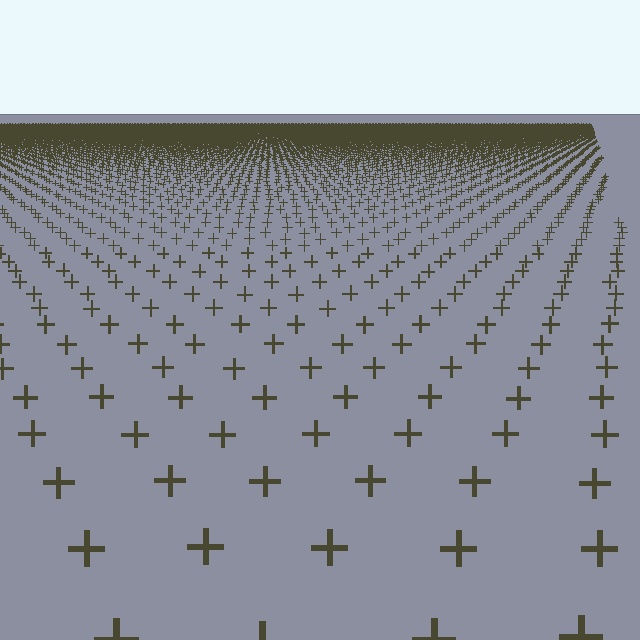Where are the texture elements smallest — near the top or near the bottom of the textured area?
Near the top.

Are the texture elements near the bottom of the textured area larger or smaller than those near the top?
Larger. Near the bottom, elements are closer to the viewer and appear at a bigger on-screen size.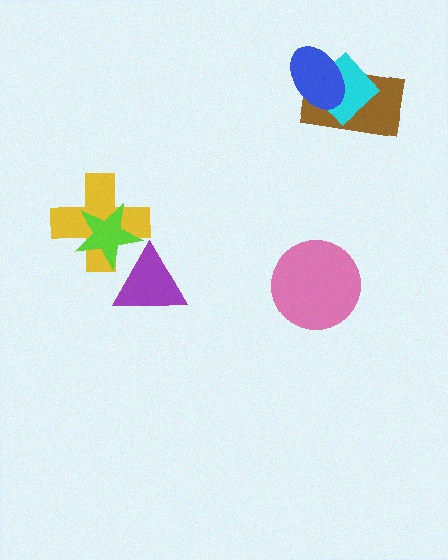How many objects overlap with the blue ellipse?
2 objects overlap with the blue ellipse.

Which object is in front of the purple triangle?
The lime star is in front of the purple triangle.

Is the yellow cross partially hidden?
Yes, it is partially covered by another shape.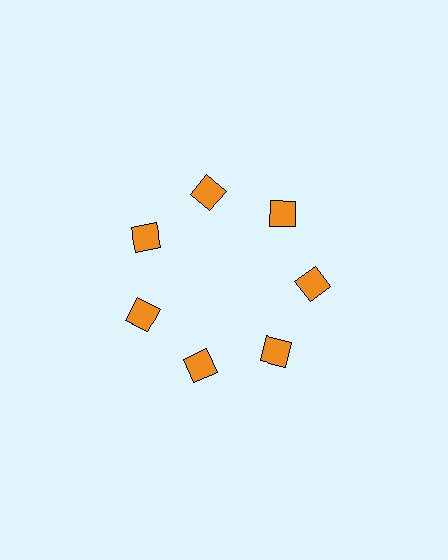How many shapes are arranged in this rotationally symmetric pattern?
There are 7 shapes, arranged in 7 groups of 1.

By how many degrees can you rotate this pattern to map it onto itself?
The pattern maps onto itself every 51 degrees of rotation.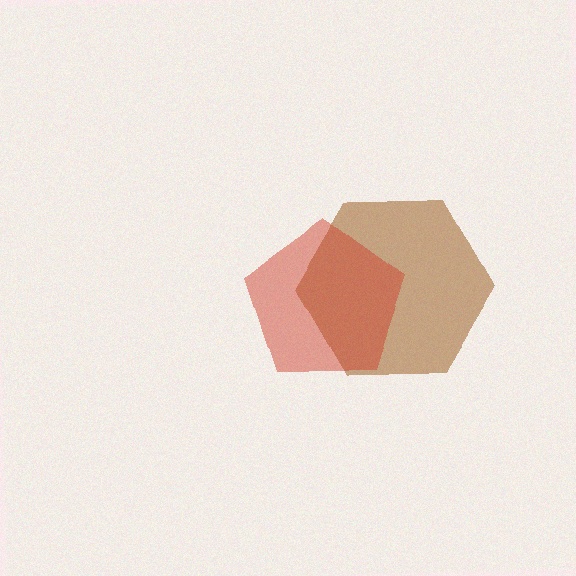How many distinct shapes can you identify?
There are 2 distinct shapes: a brown hexagon, a red pentagon.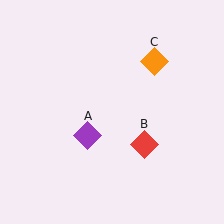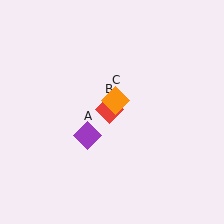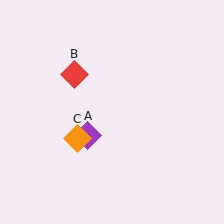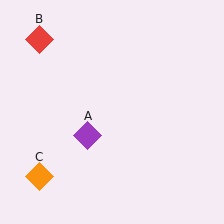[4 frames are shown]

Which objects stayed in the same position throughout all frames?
Purple diamond (object A) remained stationary.